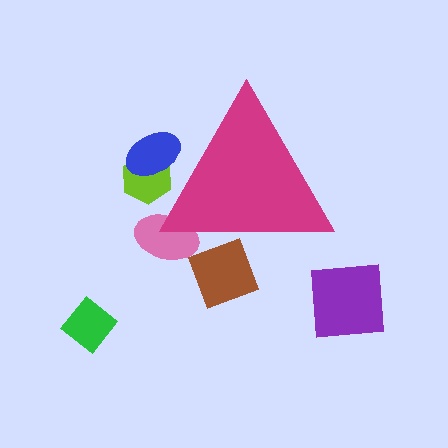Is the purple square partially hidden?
No, the purple square is fully visible.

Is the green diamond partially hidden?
No, the green diamond is fully visible.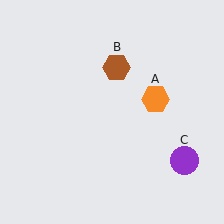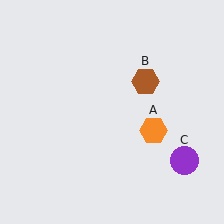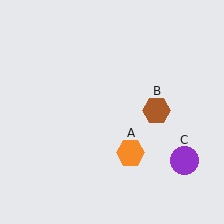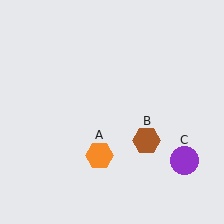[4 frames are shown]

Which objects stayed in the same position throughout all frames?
Purple circle (object C) remained stationary.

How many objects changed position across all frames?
2 objects changed position: orange hexagon (object A), brown hexagon (object B).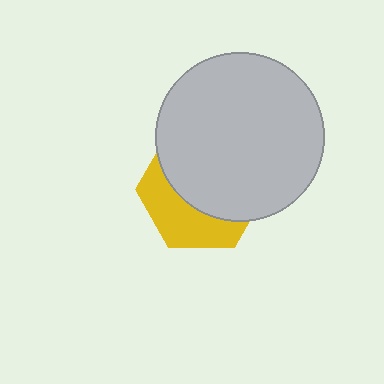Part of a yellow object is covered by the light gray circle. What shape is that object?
It is a hexagon.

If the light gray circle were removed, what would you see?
You would see the complete yellow hexagon.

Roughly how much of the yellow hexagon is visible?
A small part of it is visible (roughly 37%).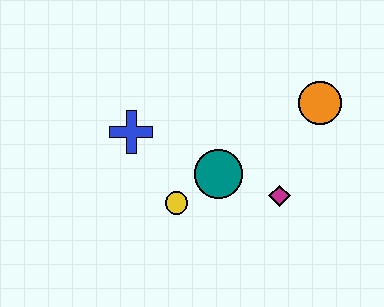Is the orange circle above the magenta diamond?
Yes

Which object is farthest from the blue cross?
The orange circle is farthest from the blue cross.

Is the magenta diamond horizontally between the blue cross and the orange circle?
Yes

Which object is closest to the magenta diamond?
The teal circle is closest to the magenta diamond.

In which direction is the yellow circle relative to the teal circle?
The yellow circle is to the left of the teal circle.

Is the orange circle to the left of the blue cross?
No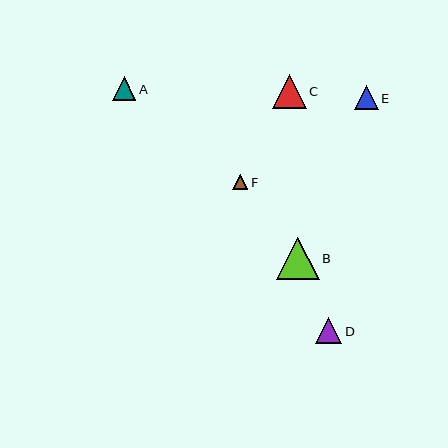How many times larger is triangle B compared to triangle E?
Triangle B is approximately 1.8 times the size of triangle E.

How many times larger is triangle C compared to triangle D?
Triangle C is approximately 1.3 times the size of triangle D.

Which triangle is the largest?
Triangle B is the largest with a size of approximately 42 pixels.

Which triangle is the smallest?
Triangle F is the smallest with a size of approximately 15 pixels.